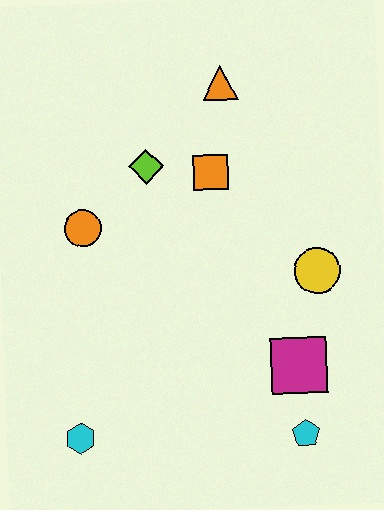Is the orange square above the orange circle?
Yes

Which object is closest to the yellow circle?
The magenta square is closest to the yellow circle.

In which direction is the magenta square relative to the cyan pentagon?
The magenta square is above the cyan pentagon.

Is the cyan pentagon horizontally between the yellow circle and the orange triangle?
Yes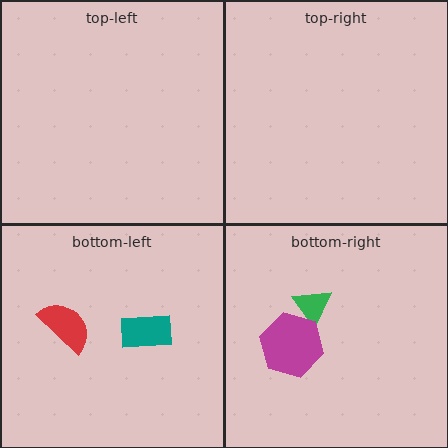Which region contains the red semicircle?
The bottom-left region.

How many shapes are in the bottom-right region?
2.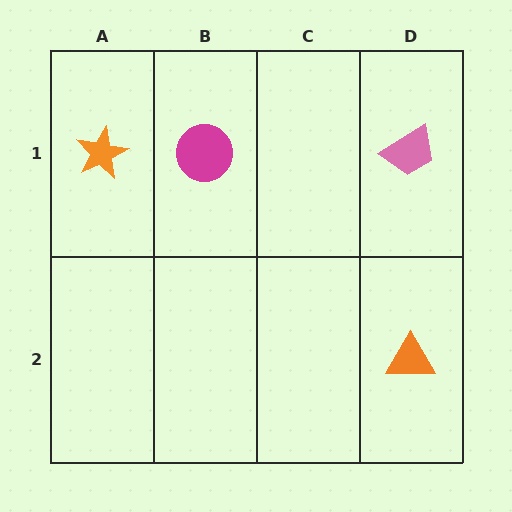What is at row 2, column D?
An orange triangle.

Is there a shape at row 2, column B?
No, that cell is empty.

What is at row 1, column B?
A magenta circle.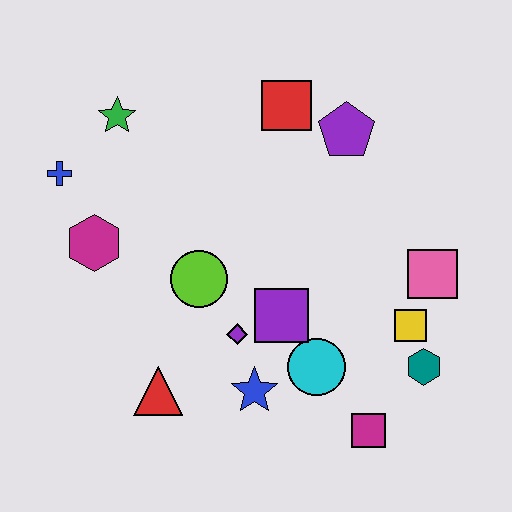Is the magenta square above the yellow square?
No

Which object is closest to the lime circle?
The purple diamond is closest to the lime circle.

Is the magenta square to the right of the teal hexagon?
No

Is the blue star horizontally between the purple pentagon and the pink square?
No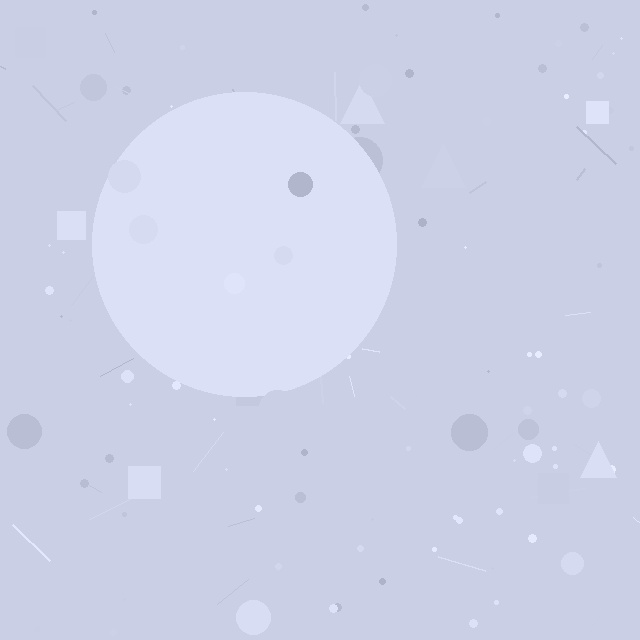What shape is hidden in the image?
A circle is hidden in the image.